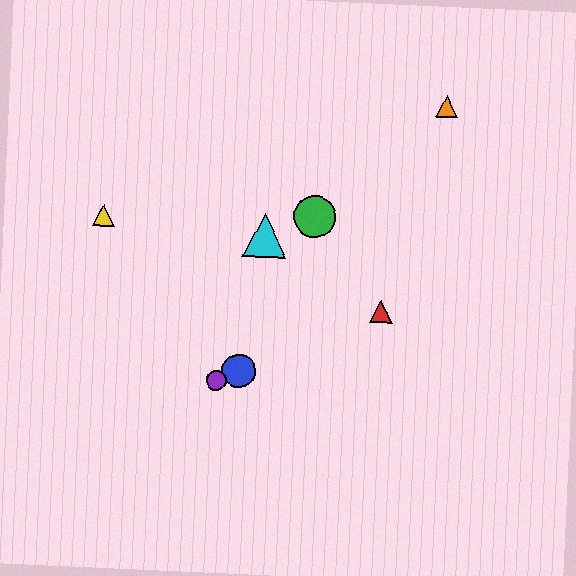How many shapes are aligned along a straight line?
3 shapes (the red triangle, the blue circle, the purple circle) are aligned along a straight line.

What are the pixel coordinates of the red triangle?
The red triangle is at (381, 312).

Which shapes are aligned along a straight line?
The red triangle, the blue circle, the purple circle are aligned along a straight line.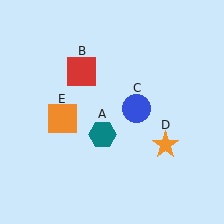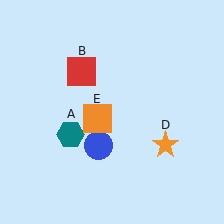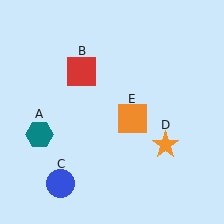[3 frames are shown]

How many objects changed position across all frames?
3 objects changed position: teal hexagon (object A), blue circle (object C), orange square (object E).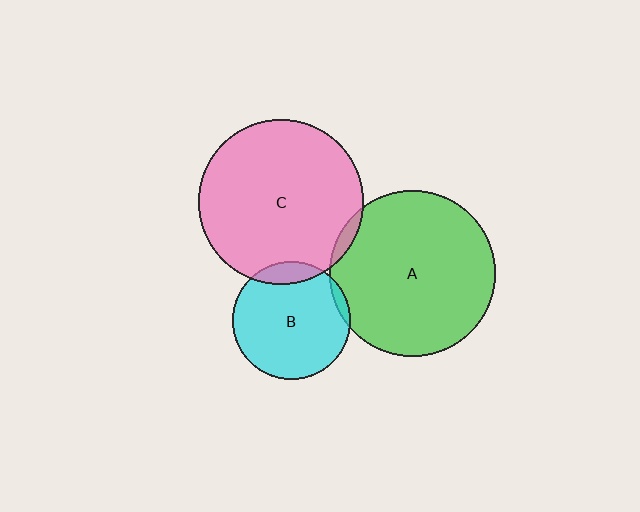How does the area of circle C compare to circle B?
Approximately 2.0 times.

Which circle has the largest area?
Circle A (green).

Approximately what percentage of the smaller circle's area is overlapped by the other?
Approximately 10%.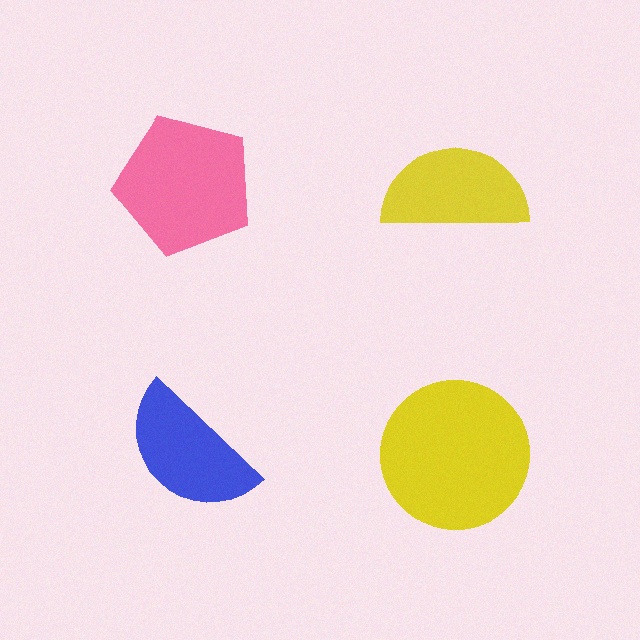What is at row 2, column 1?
A blue semicircle.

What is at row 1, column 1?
A pink pentagon.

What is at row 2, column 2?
A yellow circle.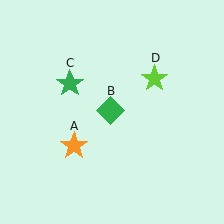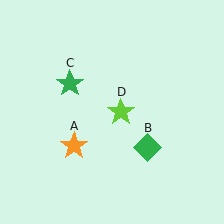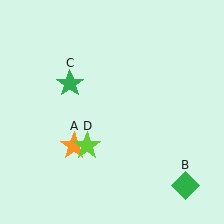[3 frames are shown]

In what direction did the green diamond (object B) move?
The green diamond (object B) moved down and to the right.